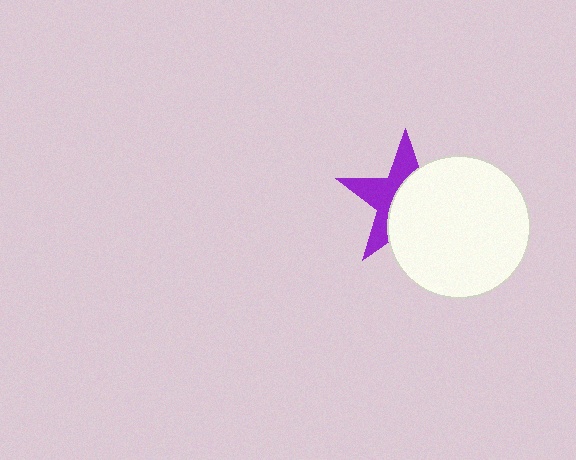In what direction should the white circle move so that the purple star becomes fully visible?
The white circle should move right. That is the shortest direction to clear the overlap and leave the purple star fully visible.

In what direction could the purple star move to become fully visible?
The purple star could move left. That would shift it out from behind the white circle entirely.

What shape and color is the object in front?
The object in front is a white circle.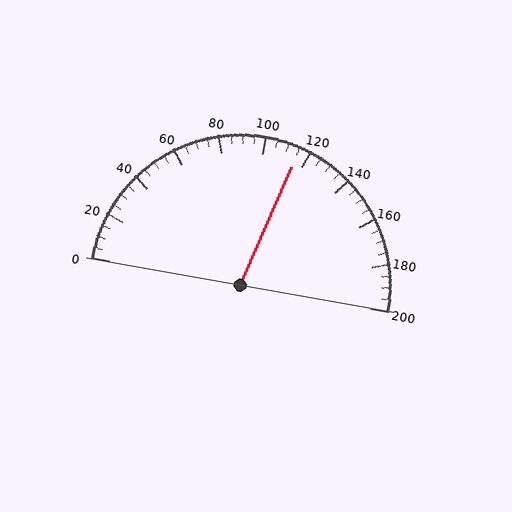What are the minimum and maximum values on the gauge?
The gauge ranges from 0 to 200.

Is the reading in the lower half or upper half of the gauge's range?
The reading is in the upper half of the range (0 to 200).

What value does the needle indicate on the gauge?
The needle indicates approximately 115.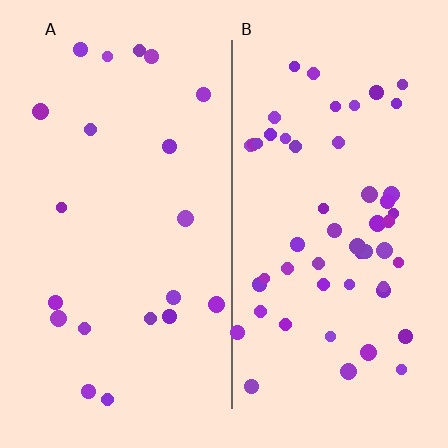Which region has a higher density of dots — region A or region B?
B (the right).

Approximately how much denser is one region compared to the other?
Approximately 2.6× — region B over region A.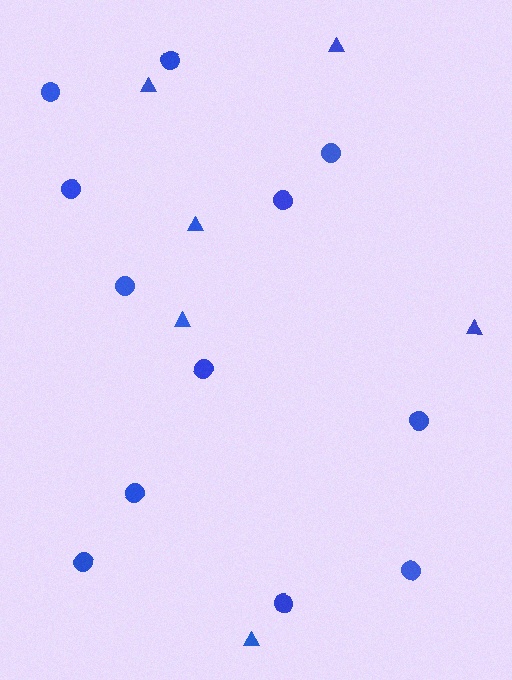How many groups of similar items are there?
There are 2 groups: one group of triangles (6) and one group of circles (12).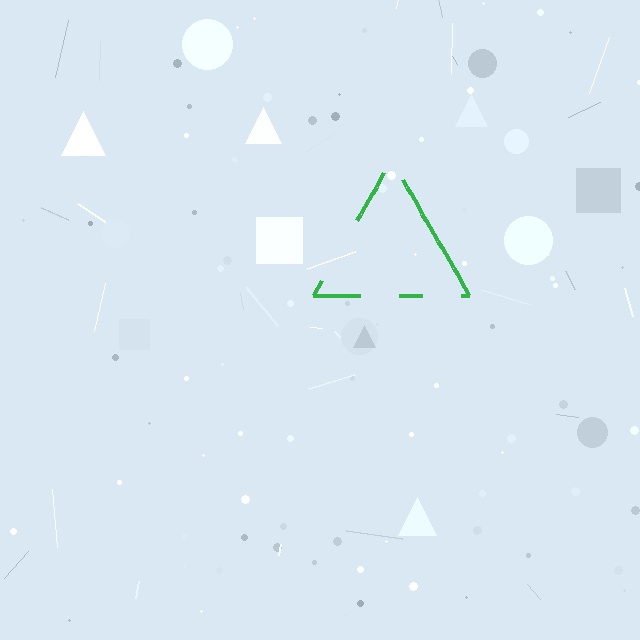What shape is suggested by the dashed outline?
The dashed outline suggests a triangle.